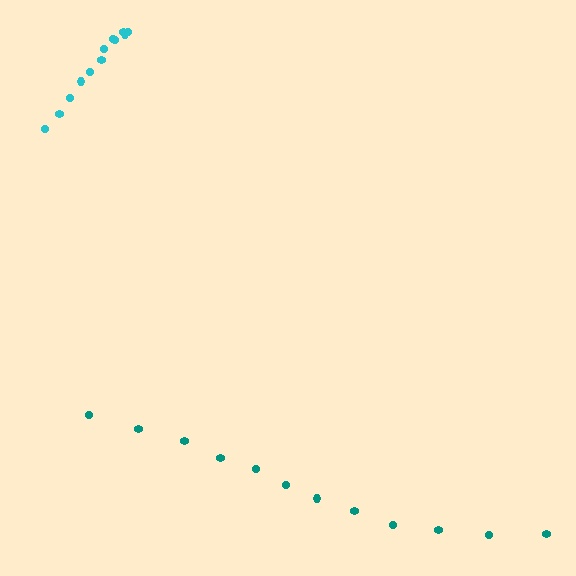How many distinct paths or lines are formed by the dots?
There are 2 distinct paths.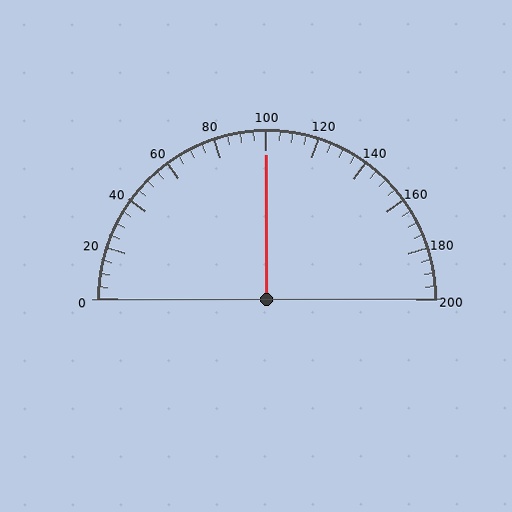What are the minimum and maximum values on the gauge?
The gauge ranges from 0 to 200.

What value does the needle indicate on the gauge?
The needle indicates approximately 100.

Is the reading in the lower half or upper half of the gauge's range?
The reading is in the upper half of the range (0 to 200).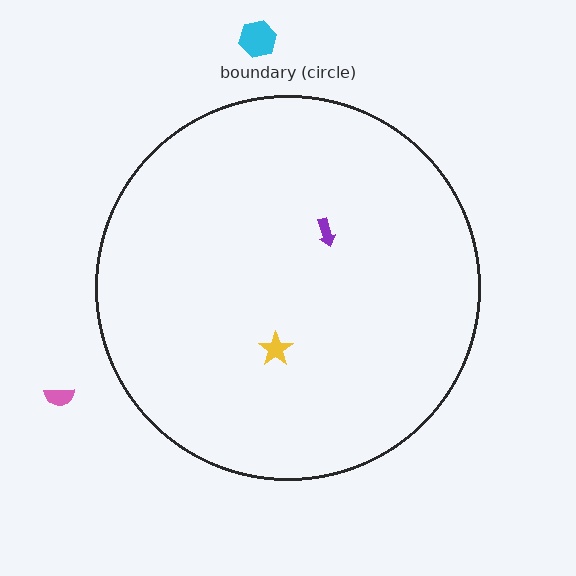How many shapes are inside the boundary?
2 inside, 2 outside.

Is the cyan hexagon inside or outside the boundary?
Outside.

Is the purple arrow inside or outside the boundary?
Inside.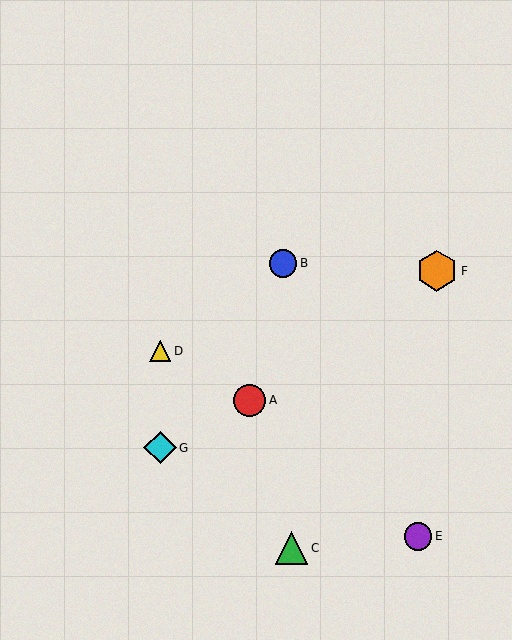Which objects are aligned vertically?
Objects D, G are aligned vertically.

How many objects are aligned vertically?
2 objects (D, G) are aligned vertically.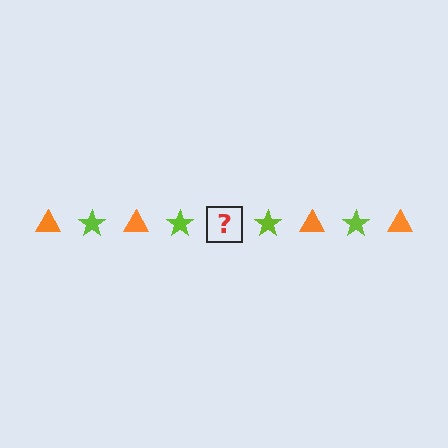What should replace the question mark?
The question mark should be replaced with an orange triangle.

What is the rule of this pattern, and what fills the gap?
The rule is that the pattern alternates between orange triangle and lime star. The gap should be filled with an orange triangle.